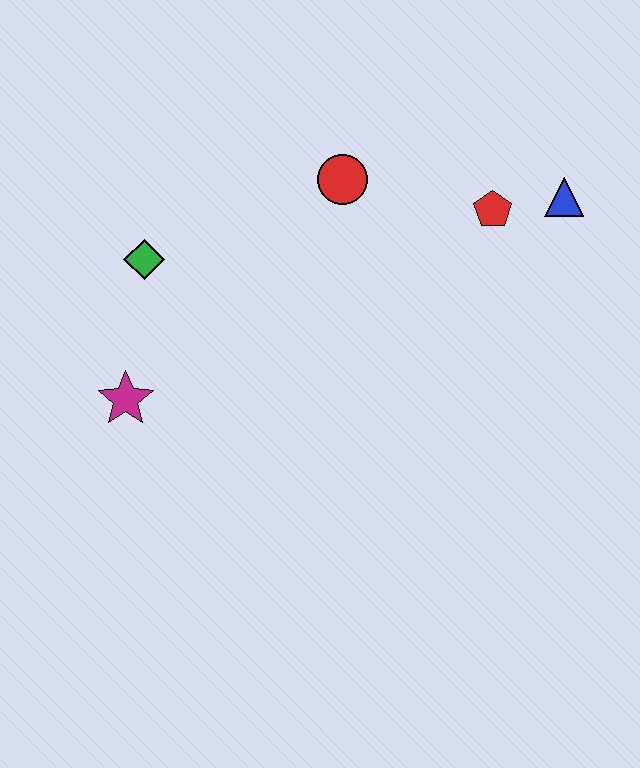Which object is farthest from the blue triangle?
The magenta star is farthest from the blue triangle.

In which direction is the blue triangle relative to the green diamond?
The blue triangle is to the right of the green diamond.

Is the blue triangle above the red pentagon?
Yes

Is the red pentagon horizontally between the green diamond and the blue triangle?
Yes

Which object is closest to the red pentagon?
The blue triangle is closest to the red pentagon.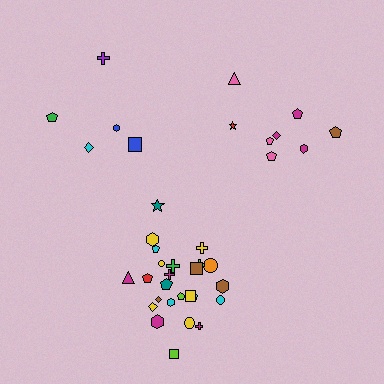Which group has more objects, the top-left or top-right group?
The top-right group.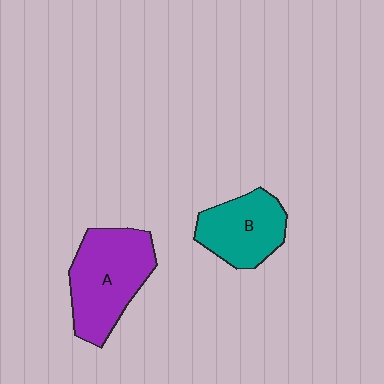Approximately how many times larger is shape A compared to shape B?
Approximately 1.4 times.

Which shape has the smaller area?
Shape B (teal).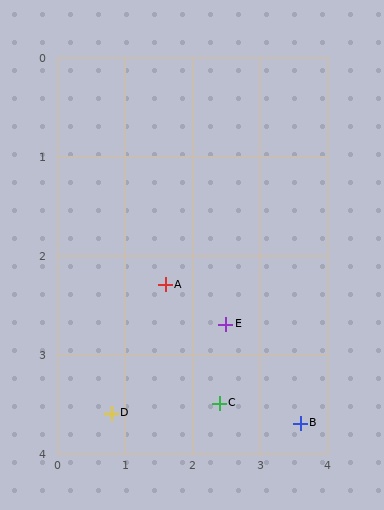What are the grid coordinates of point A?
Point A is at approximately (1.6, 2.3).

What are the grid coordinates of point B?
Point B is at approximately (3.6, 3.7).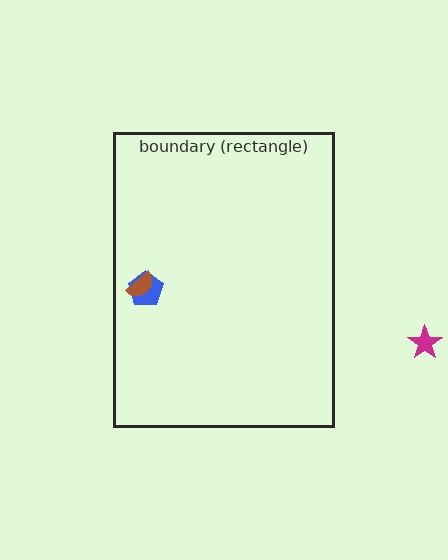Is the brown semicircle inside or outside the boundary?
Inside.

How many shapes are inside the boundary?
2 inside, 1 outside.